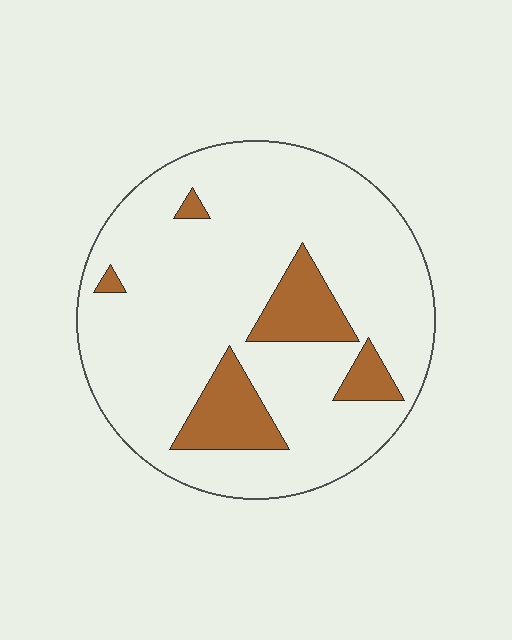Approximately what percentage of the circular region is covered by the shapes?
Approximately 15%.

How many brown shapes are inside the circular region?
5.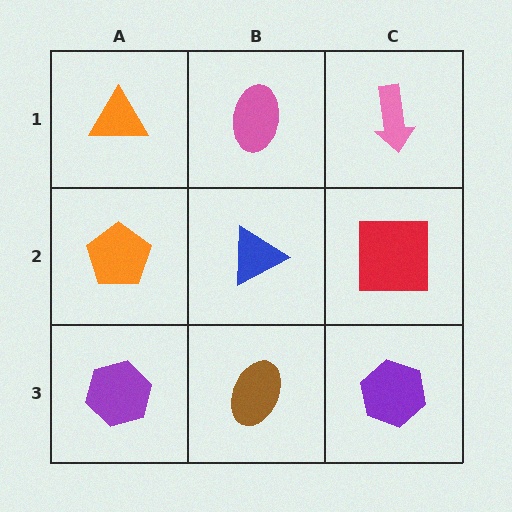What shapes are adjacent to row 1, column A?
An orange pentagon (row 2, column A), a pink ellipse (row 1, column B).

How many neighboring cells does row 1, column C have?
2.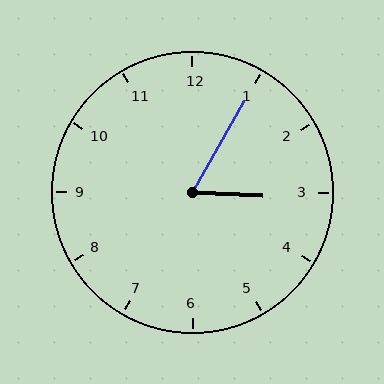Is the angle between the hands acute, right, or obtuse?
It is acute.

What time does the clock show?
3:05.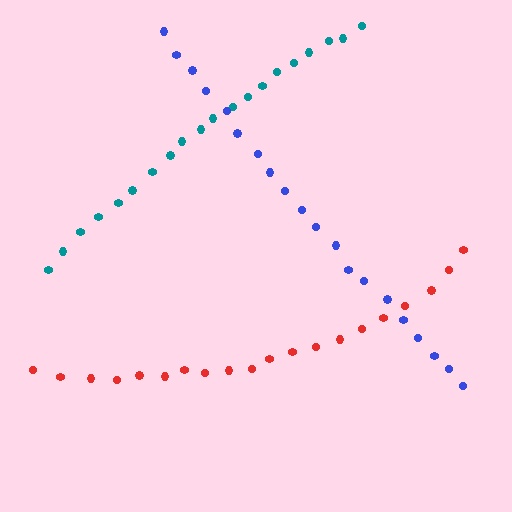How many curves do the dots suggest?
There are 3 distinct paths.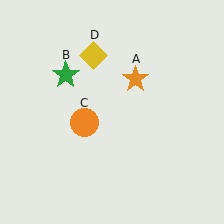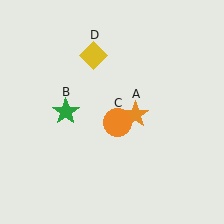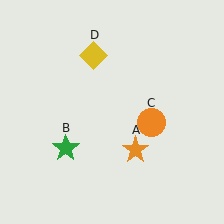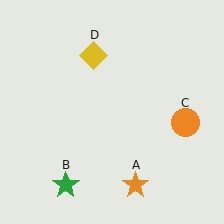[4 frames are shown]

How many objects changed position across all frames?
3 objects changed position: orange star (object A), green star (object B), orange circle (object C).